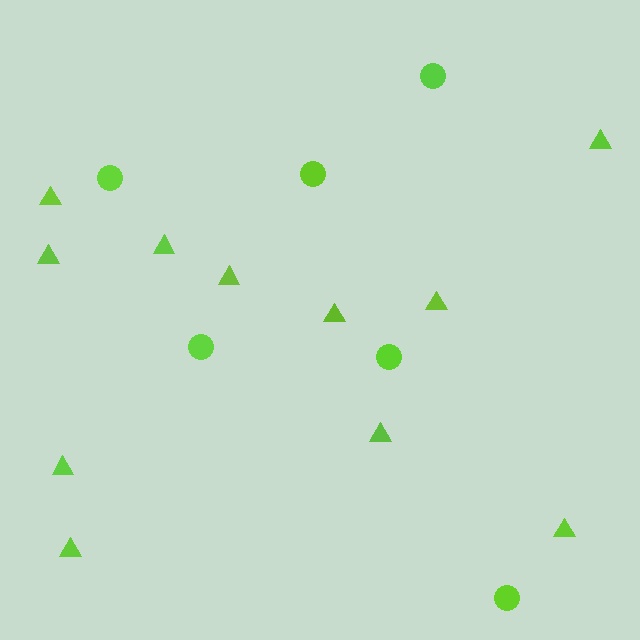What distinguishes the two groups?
There are 2 groups: one group of circles (6) and one group of triangles (11).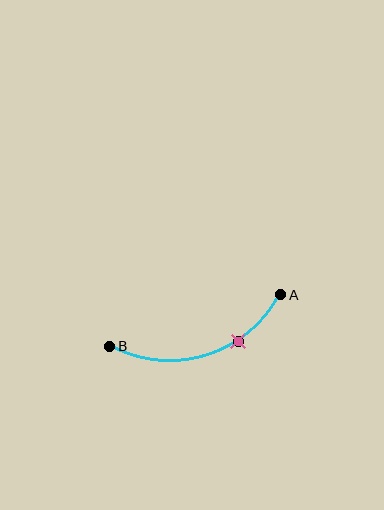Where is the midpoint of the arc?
The arc midpoint is the point on the curve farthest from the straight line joining A and B. It sits below that line.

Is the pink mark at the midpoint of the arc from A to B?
No. The pink mark lies on the arc but is closer to endpoint A. The arc midpoint would be at the point on the curve equidistant along the arc from both A and B.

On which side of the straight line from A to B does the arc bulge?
The arc bulges below the straight line connecting A and B.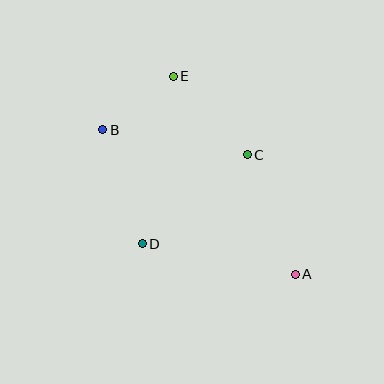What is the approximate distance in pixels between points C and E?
The distance between C and E is approximately 108 pixels.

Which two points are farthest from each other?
Points A and B are farthest from each other.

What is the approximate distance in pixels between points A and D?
The distance between A and D is approximately 156 pixels.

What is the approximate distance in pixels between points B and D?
The distance between B and D is approximately 121 pixels.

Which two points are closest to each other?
Points B and E are closest to each other.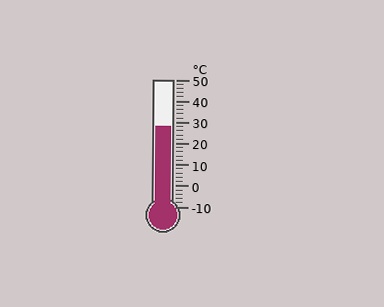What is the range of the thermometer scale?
The thermometer scale ranges from -10°C to 50°C.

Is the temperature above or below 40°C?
The temperature is below 40°C.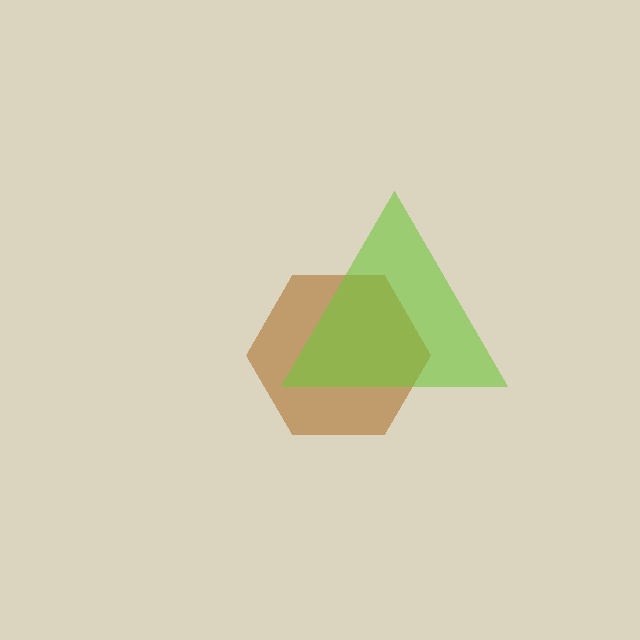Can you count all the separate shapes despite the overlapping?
Yes, there are 2 separate shapes.